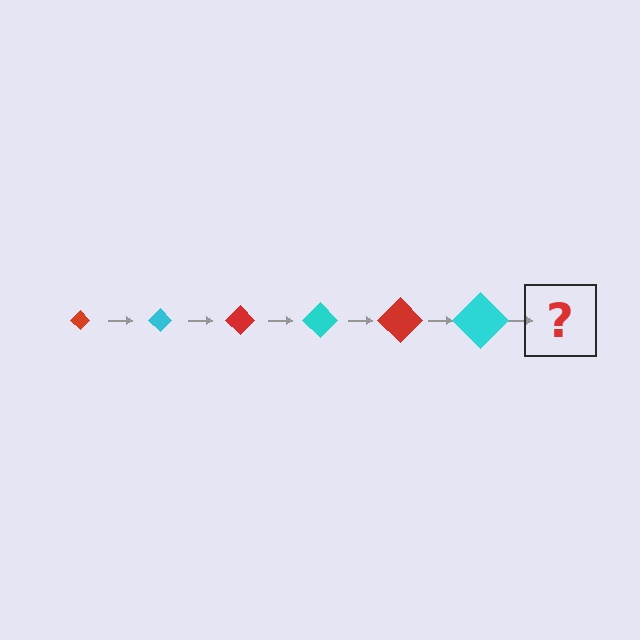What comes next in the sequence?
The next element should be a red diamond, larger than the previous one.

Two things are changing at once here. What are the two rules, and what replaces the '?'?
The two rules are that the diamond grows larger each step and the color cycles through red and cyan. The '?' should be a red diamond, larger than the previous one.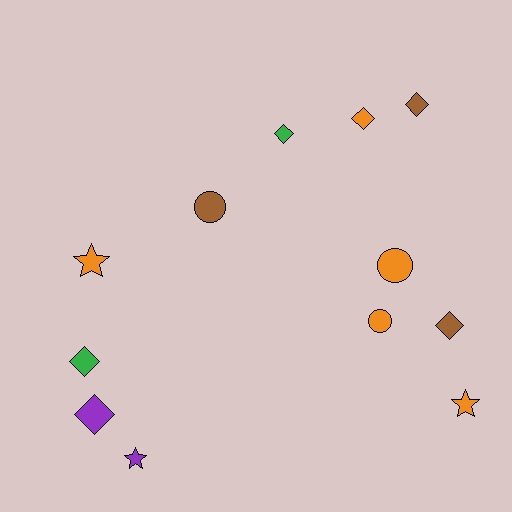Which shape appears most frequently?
Diamond, with 6 objects.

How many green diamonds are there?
There are 2 green diamonds.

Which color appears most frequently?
Orange, with 5 objects.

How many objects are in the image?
There are 12 objects.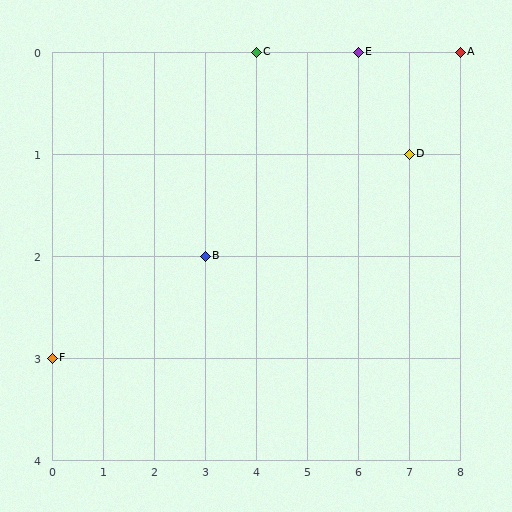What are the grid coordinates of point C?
Point C is at grid coordinates (4, 0).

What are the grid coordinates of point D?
Point D is at grid coordinates (7, 1).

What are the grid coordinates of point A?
Point A is at grid coordinates (8, 0).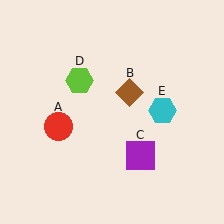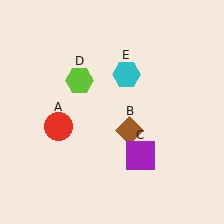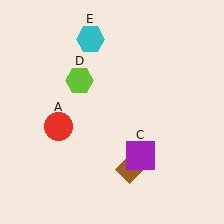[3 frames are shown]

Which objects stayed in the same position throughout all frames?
Red circle (object A) and purple square (object C) and lime hexagon (object D) remained stationary.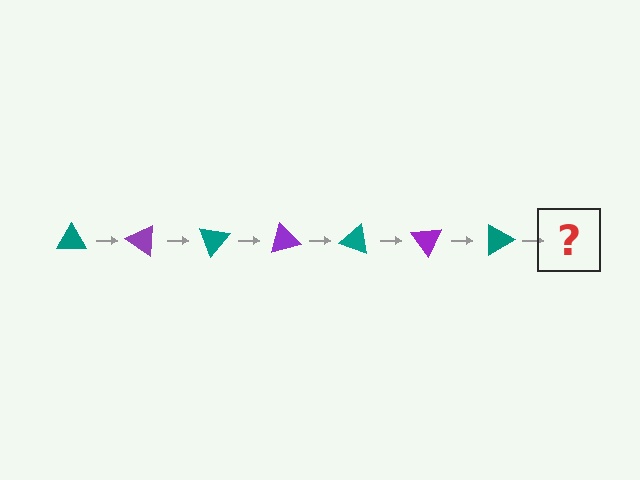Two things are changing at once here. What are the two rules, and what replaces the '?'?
The two rules are that it rotates 35 degrees each step and the color cycles through teal and purple. The '?' should be a purple triangle, rotated 245 degrees from the start.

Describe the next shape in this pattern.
It should be a purple triangle, rotated 245 degrees from the start.